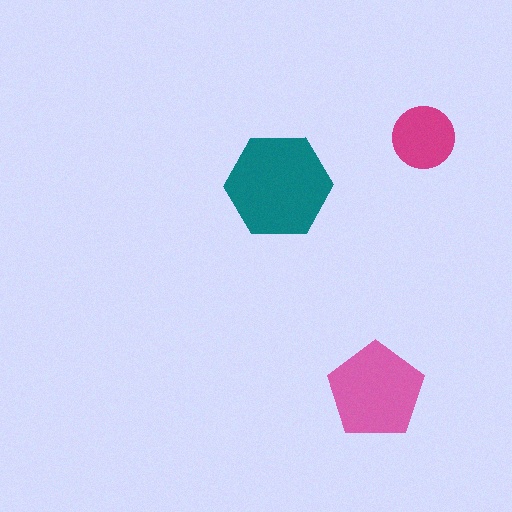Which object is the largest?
The teal hexagon.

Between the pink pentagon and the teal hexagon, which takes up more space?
The teal hexagon.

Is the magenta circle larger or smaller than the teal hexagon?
Smaller.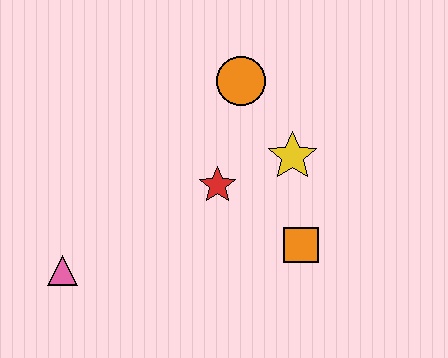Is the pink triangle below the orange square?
Yes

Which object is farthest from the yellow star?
The pink triangle is farthest from the yellow star.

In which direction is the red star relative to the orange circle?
The red star is below the orange circle.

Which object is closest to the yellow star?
The red star is closest to the yellow star.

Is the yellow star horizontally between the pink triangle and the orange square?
Yes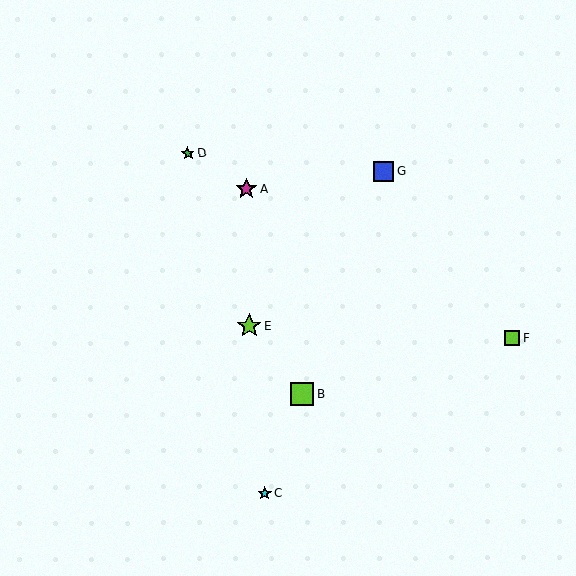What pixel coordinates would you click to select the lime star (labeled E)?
Click at (249, 326) to select the lime star E.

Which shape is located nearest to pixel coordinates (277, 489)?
The cyan star (labeled C) at (265, 493) is nearest to that location.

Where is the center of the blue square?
The center of the blue square is at (383, 171).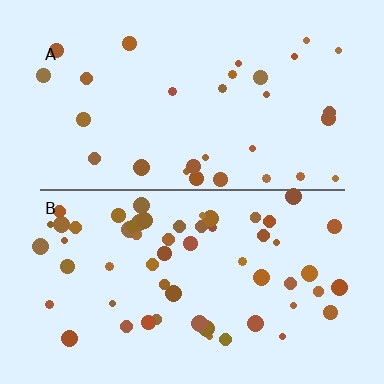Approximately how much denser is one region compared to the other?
Approximately 1.9× — region B over region A.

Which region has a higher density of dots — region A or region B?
B (the bottom).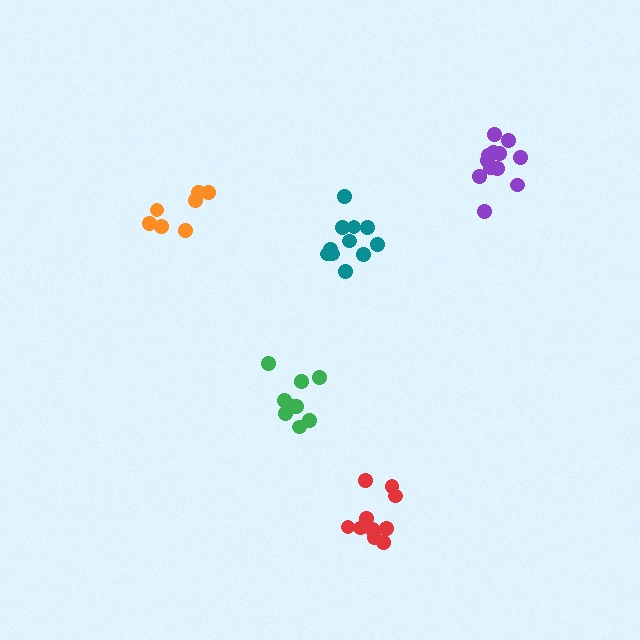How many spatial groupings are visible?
There are 5 spatial groupings.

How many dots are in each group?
Group 1: 11 dots, Group 2: 12 dots, Group 3: 10 dots, Group 4: 10 dots, Group 5: 7 dots (50 total).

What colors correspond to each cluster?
The clusters are colored: teal, purple, green, red, orange.